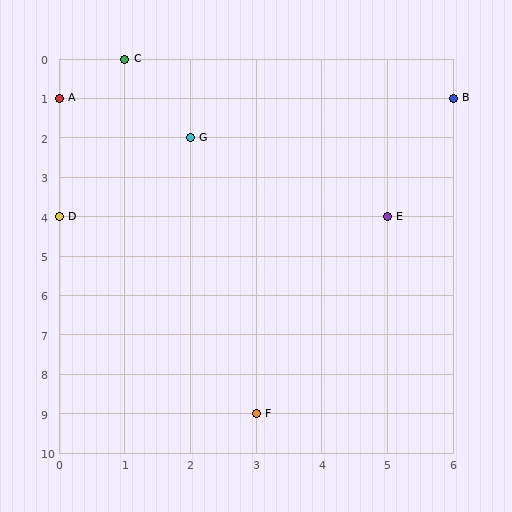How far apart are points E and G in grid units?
Points E and G are 3 columns and 2 rows apart (about 3.6 grid units diagonally).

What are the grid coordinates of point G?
Point G is at grid coordinates (2, 2).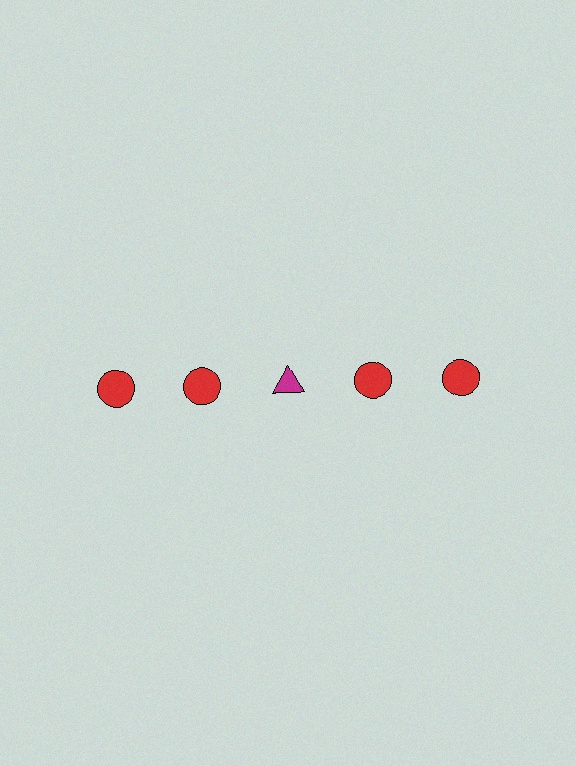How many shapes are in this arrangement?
There are 5 shapes arranged in a grid pattern.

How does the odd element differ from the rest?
It differs in both color (magenta instead of red) and shape (triangle instead of circle).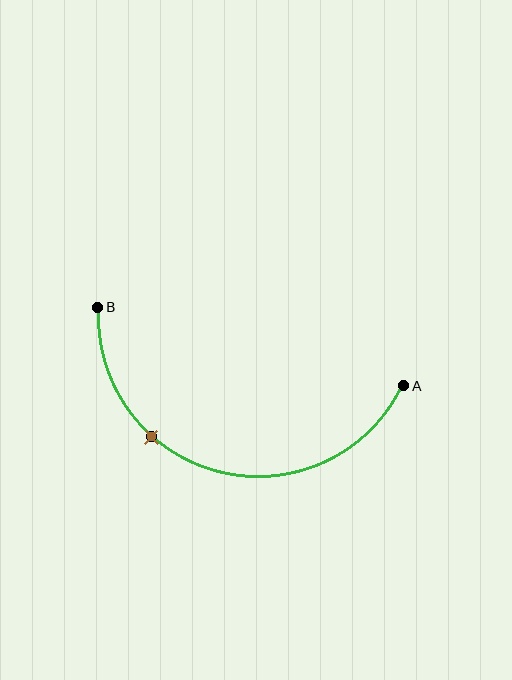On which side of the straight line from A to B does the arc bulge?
The arc bulges below the straight line connecting A and B.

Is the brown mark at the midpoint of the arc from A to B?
No. The brown mark lies on the arc but is closer to endpoint B. The arc midpoint would be at the point on the curve equidistant along the arc from both A and B.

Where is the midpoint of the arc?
The arc midpoint is the point on the curve farthest from the straight line joining A and B. It sits below that line.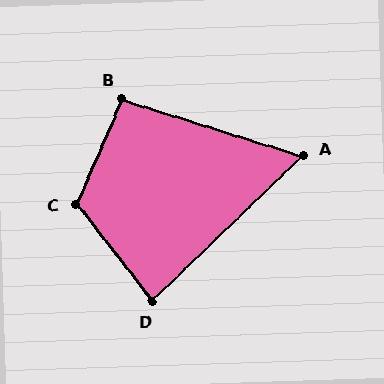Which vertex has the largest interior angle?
C, at approximately 118 degrees.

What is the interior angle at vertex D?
Approximately 84 degrees (acute).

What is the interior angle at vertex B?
Approximately 96 degrees (obtuse).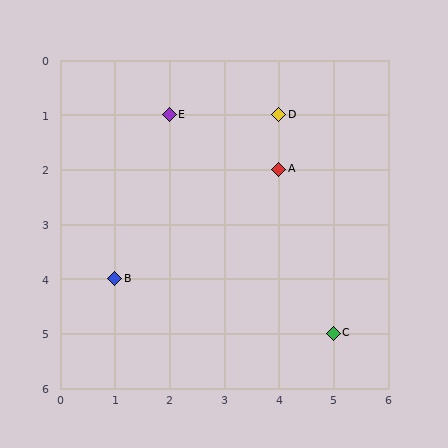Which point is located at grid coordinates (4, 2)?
Point A is at (4, 2).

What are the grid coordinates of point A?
Point A is at grid coordinates (4, 2).